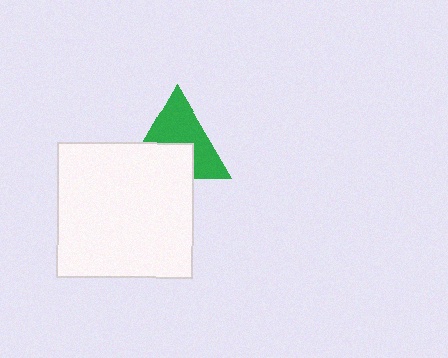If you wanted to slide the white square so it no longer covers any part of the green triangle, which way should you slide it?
Slide it down — that is the most direct way to separate the two shapes.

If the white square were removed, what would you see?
You would see the complete green triangle.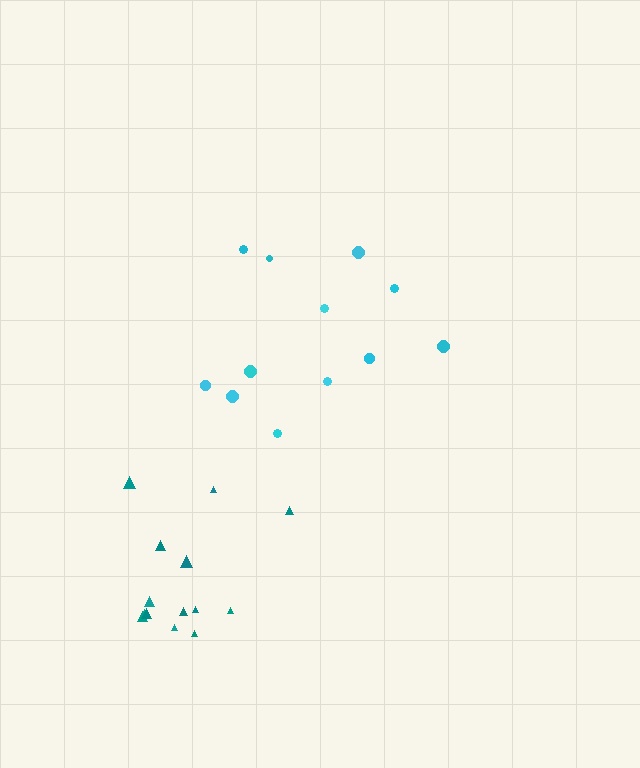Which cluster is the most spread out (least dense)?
Cyan.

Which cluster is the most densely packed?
Teal.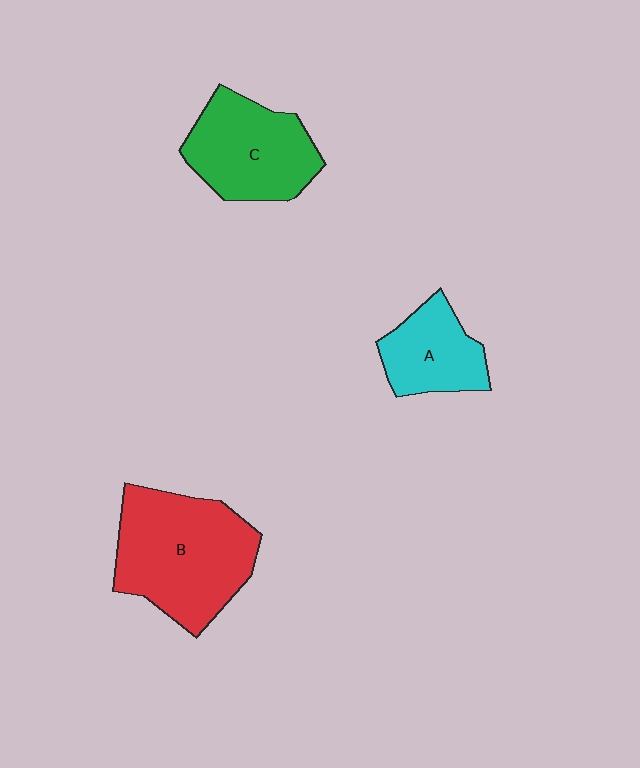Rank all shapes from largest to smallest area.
From largest to smallest: B (red), C (green), A (cyan).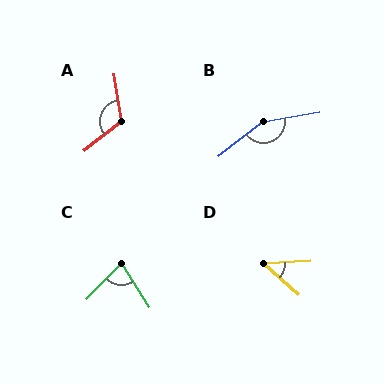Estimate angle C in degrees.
Approximately 77 degrees.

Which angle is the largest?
B, at approximately 151 degrees.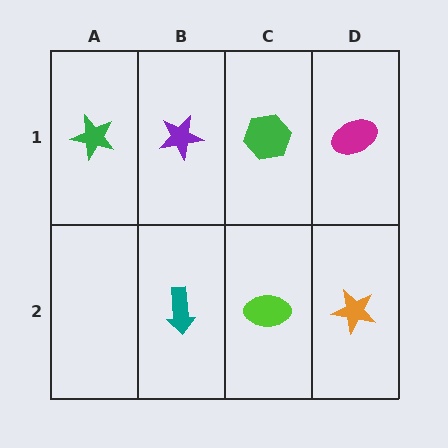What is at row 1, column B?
A purple star.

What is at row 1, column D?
A magenta ellipse.